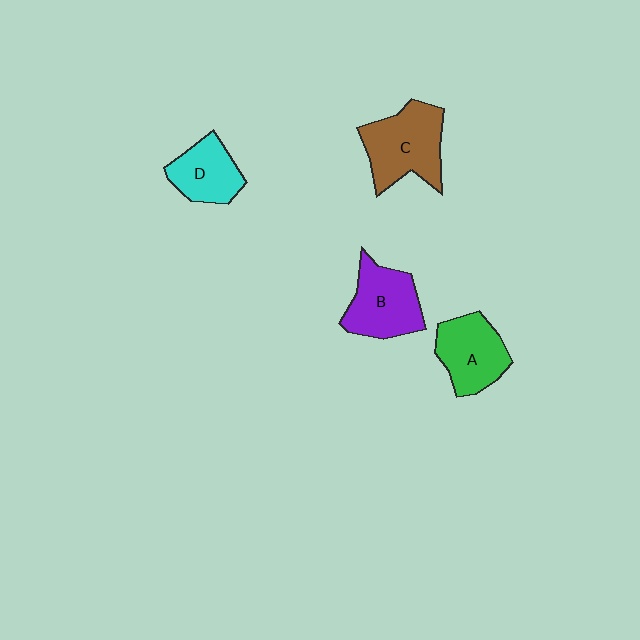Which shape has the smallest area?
Shape D (cyan).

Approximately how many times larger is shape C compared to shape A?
Approximately 1.2 times.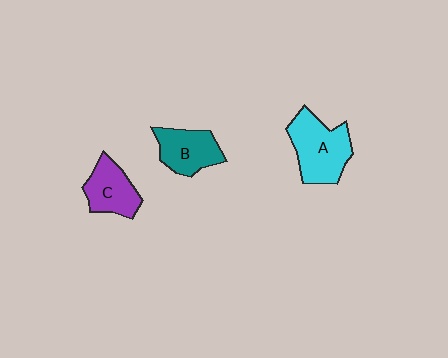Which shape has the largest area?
Shape A (cyan).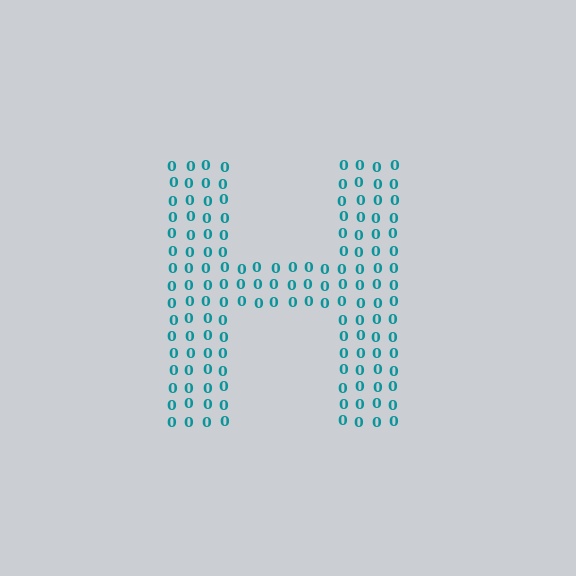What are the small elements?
The small elements are digit 0's.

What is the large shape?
The large shape is the letter H.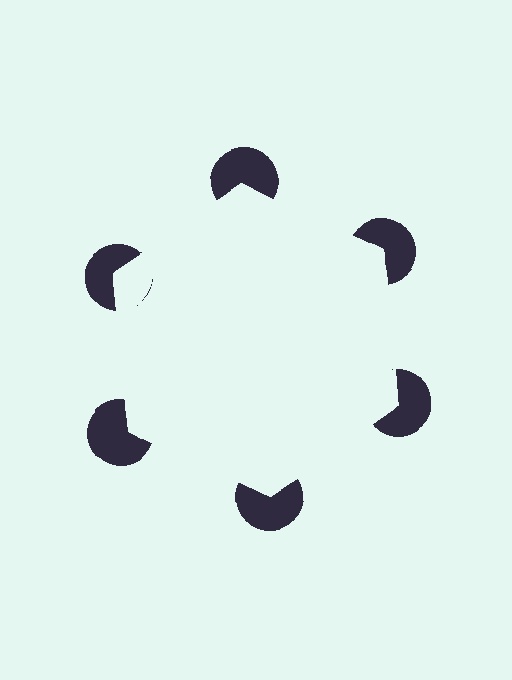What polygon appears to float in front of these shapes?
An illusory hexagon — its edges are inferred from the aligned wedge cuts in the pac-man discs, not physically drawn.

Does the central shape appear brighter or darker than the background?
It typically appears slightly brighter than the background, even though no actual brightness change is drawn.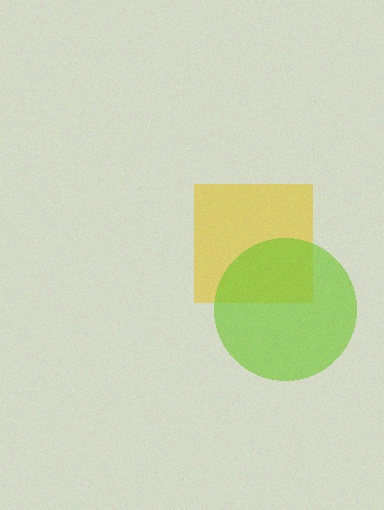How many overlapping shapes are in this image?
There are 2 overlapping shapes in the image.